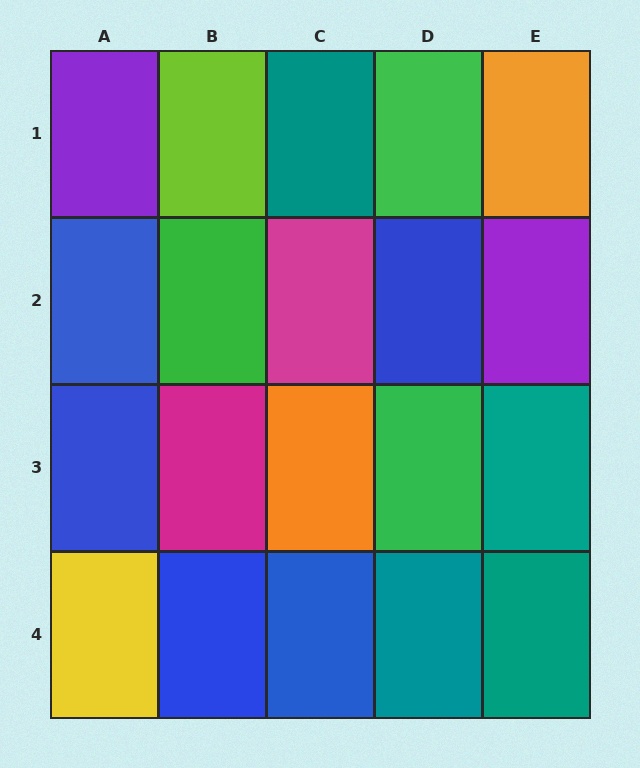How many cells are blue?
5 cells are blue.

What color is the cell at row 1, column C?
Teal.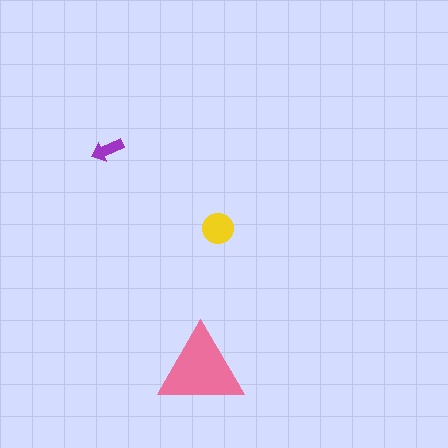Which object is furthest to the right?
The yellow circle is rightmost.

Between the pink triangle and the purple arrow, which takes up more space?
The pink triangle.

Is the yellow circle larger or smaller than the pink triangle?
Smaller.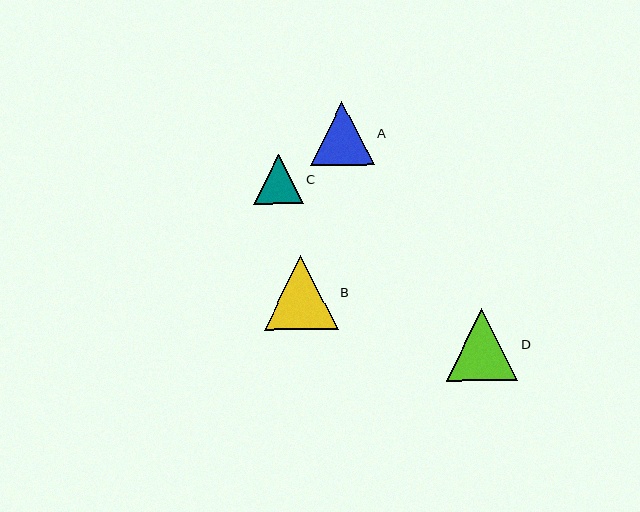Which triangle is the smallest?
Triangle C is the smallest with a size of approximately 49 pixels.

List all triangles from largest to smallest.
From largest to smallest: B, D, A, C.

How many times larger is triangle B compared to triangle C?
Triangle B is approximately 1.5 times the size of triangle C.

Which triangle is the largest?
Triangle B is the largest with a size of approximately 73 pixels.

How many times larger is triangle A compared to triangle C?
Triangle A is approximately 1.3 times the size of triangle C.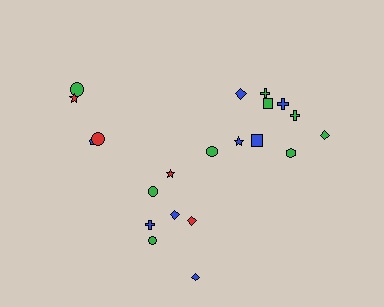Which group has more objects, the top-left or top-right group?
The top-right group.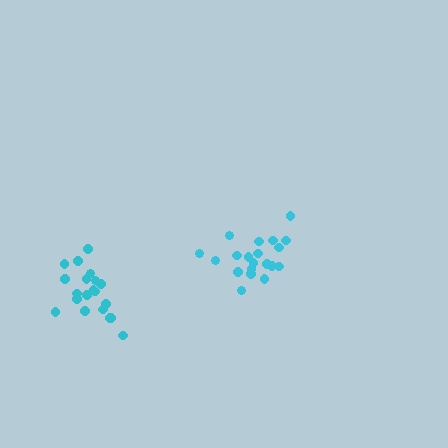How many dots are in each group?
Group 1: 20 dots, Group 2: 20 dots (40 total).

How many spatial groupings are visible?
There are 2 spatial groupings.